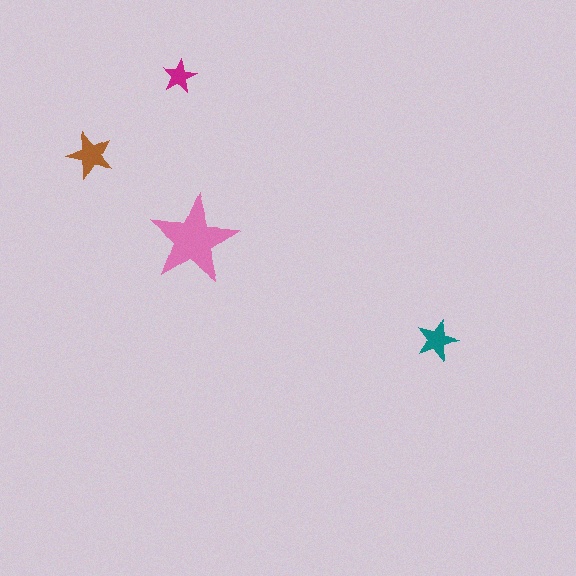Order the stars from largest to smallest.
the pink one, the brown one, the teal one, the magenta one.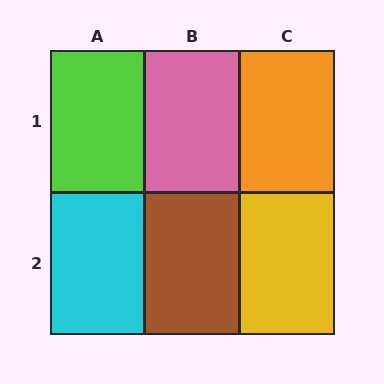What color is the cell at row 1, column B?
Pink.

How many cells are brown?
1 cell is brown.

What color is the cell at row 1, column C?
Orange.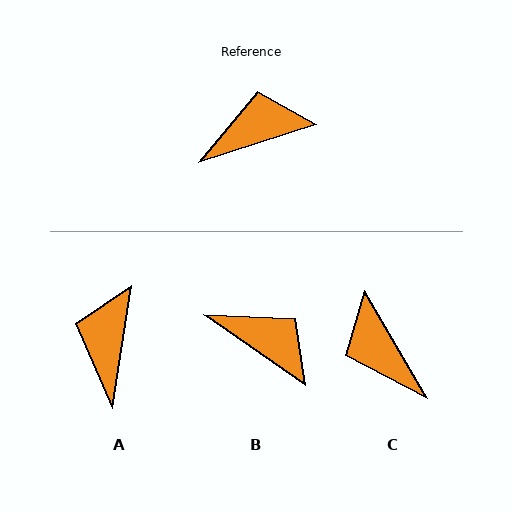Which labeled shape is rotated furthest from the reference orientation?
C, about 102 degrees away.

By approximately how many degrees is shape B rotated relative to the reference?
Approximately 53 degrees clockwise.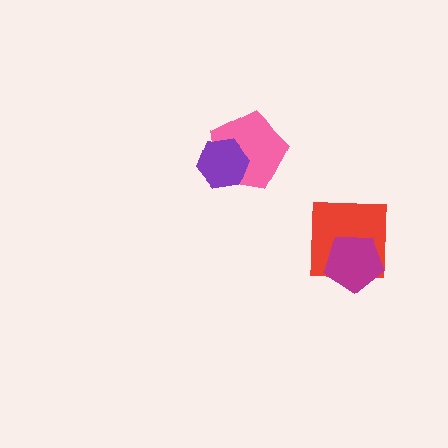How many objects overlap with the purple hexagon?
1 object overlaps with the purple hexagon.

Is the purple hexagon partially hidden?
No, no other shape covers it.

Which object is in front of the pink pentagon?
The purple hexagon is in front of the pink pentagon.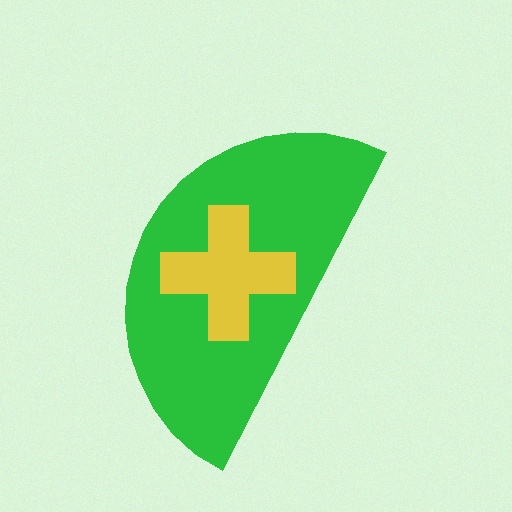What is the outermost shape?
The green semicircle.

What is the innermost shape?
The yellow cross.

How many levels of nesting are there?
2.